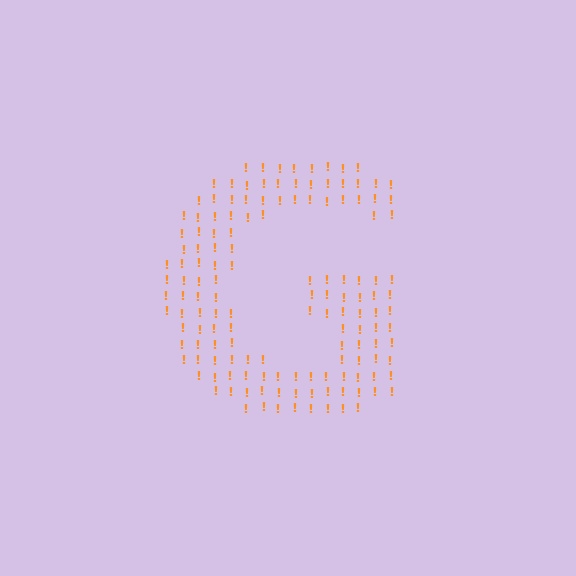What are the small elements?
The small elements are exclamation marks.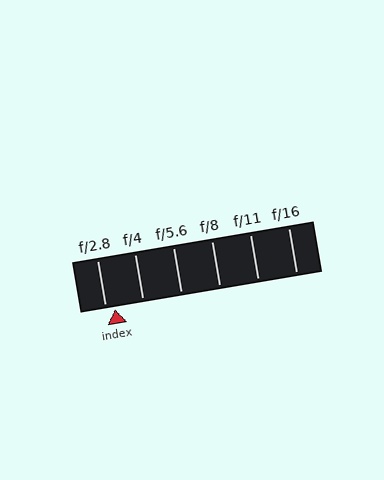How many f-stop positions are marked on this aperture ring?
There are 6 f-stop positions marked.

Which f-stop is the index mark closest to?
The index mark is closest to f/2.8.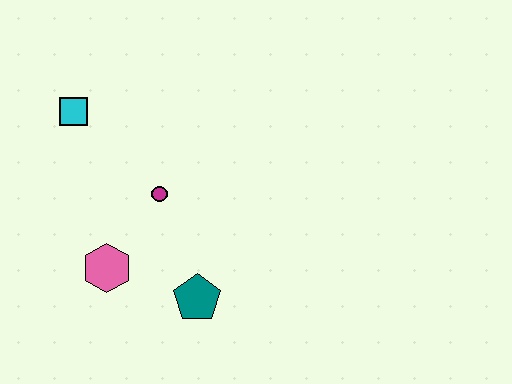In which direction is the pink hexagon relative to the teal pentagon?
The pink hexagon is to the left of the teal pentagon.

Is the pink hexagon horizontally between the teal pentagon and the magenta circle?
No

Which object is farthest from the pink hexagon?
The cyan square is farthest from the pink hexagon.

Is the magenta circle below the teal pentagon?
No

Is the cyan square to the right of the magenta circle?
No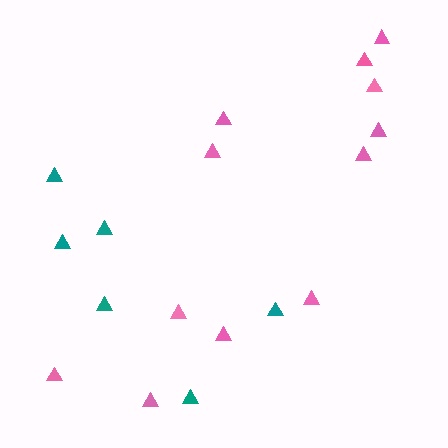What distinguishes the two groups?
There are 2 groups: one group of pink triangles (12) and one group of teal triangles (6).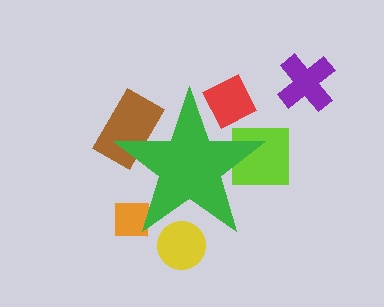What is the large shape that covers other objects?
A green star.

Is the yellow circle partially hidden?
Yes, the yellow circle is partially hidden behind the green star.